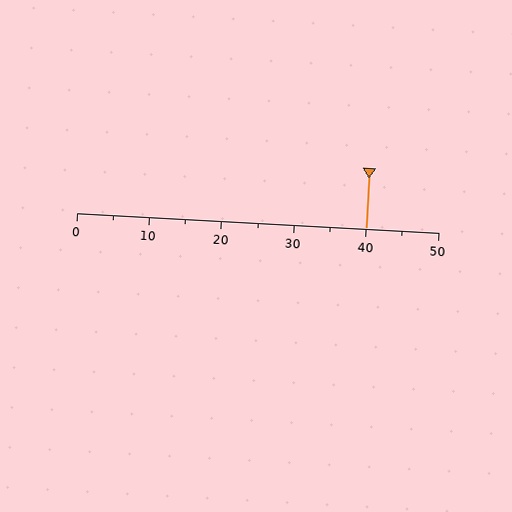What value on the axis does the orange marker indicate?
The marker indicates approximately 40.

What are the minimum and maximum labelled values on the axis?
The axis runs from 0 to 50.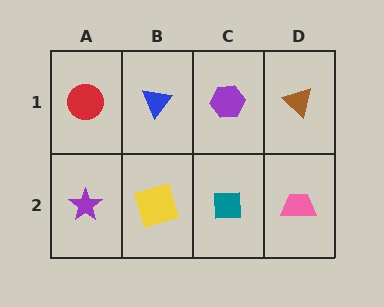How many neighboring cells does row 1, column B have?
3.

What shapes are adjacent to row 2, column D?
A brown triangle (row 1, column D), a teal square (row 2, column C).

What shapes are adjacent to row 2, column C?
A purple hexagon (row 1, column C), a yellow square (row 2, column B), a pink trapezoid (row 2, column D).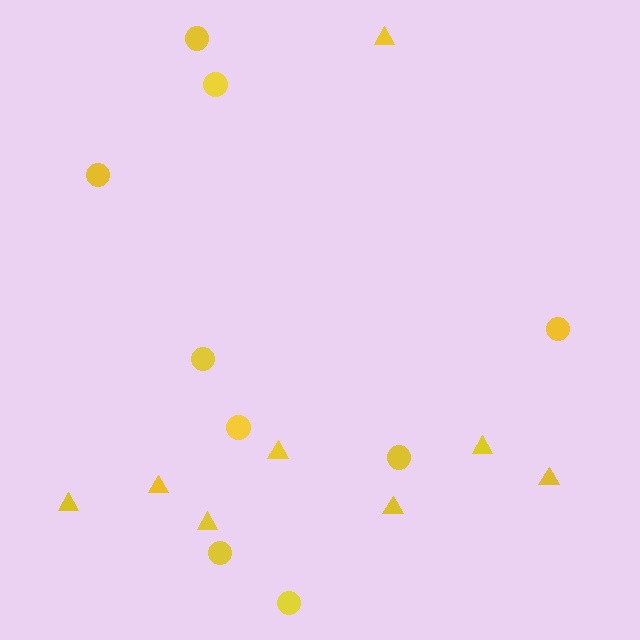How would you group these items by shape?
There are 2 groups: one group of circles (9) and one group of triangles (8).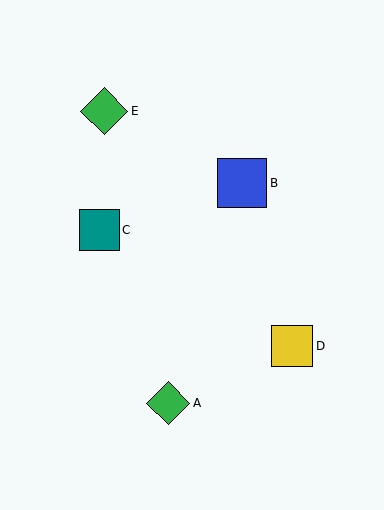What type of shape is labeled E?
Shape E is a green diamond.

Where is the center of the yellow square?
The center of the yellow square is at (292, 346).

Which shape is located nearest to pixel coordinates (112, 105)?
The green diamond (labeled E) at (104, 111) is nearest to that location.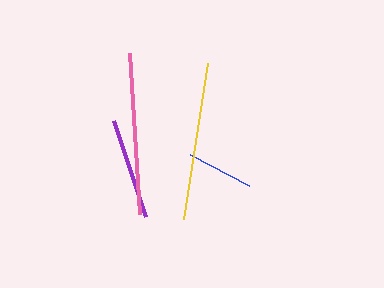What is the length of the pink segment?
The pink segment is approximately 162 pixels long.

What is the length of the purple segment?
The purple segment is approximately 101 pixels long.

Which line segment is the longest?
The pink line is the longest at approximately 162 pixels.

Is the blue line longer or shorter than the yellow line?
The yellow line is longer than the blue line.